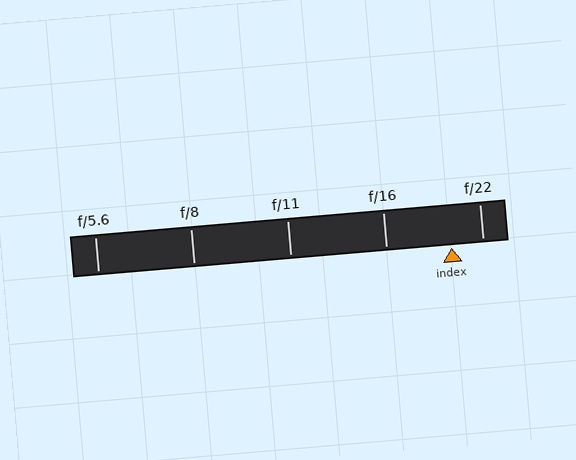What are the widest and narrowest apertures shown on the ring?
The widest aperture shown is f/5.6 and the narrowest is f/22.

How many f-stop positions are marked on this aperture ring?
There are 5 f-stop positions marked.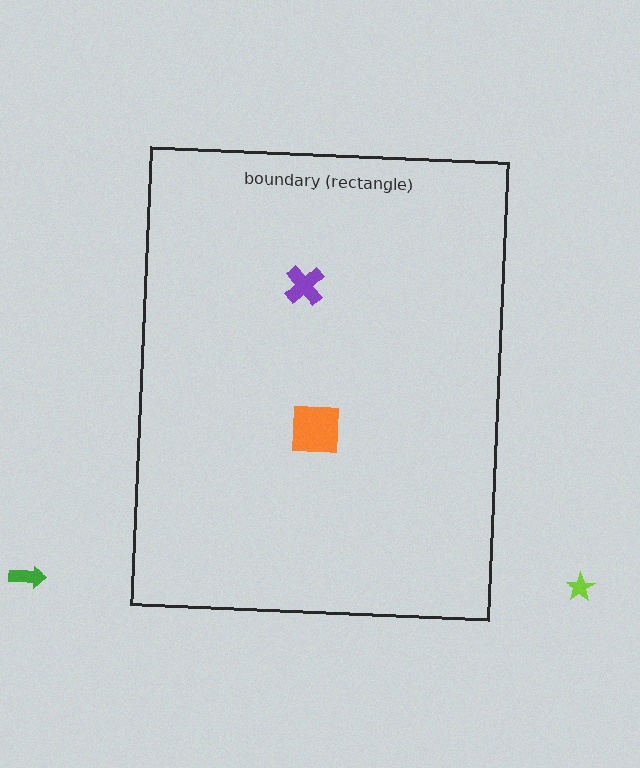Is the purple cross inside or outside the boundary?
Inside.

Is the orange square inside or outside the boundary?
Inside.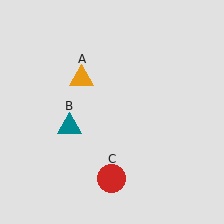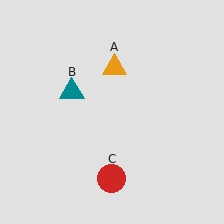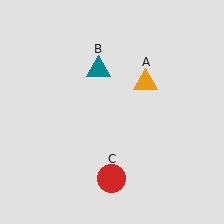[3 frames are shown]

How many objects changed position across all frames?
2 objects changed position: orange triangle (object A), teal triangle (object B).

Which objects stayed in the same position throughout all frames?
Red circle (object C) remained stationary.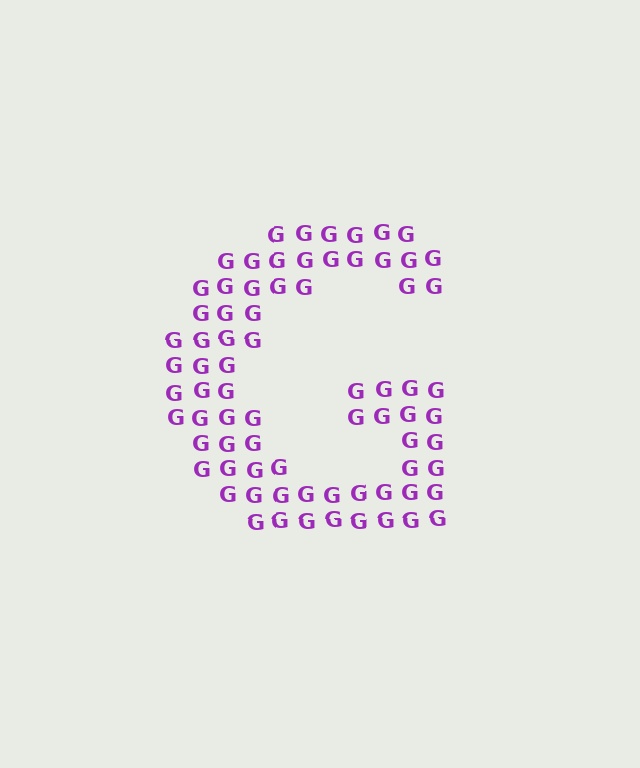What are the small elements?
The small elements are letter G's.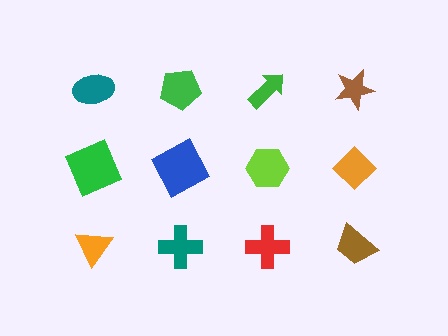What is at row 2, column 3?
A lime hexagon.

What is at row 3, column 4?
A brown trapezoid.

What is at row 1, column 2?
A green pentagon.